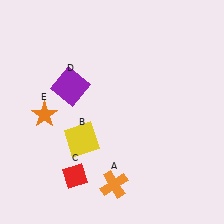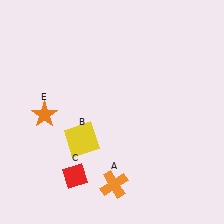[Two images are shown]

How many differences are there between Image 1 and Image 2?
There is 1 difference between the two images.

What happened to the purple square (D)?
The purple square (D) was removed in Image 2. It was in the top-left area of Image 1.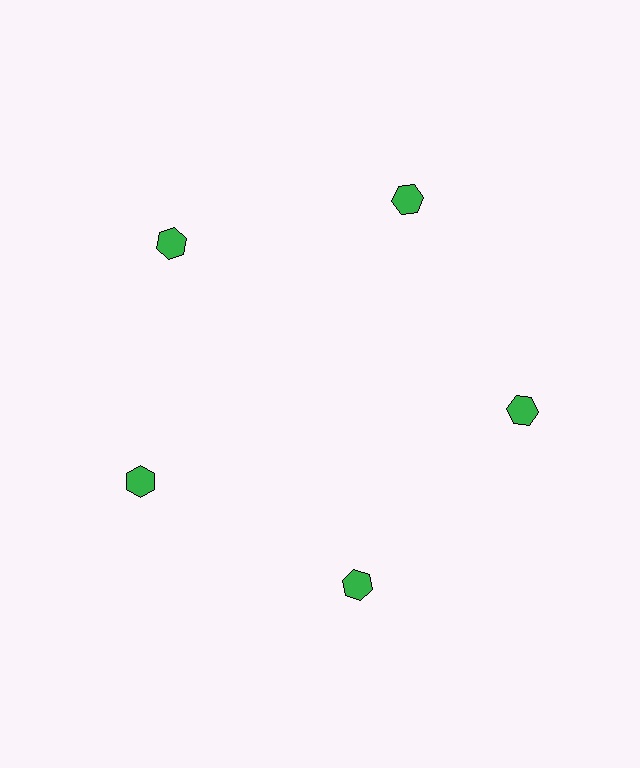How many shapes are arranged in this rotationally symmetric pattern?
There are 5 shapes, arranged in 5 groups of 1.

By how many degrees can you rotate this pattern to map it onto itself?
The pattern maps onto itself every 72 degrees of rotation.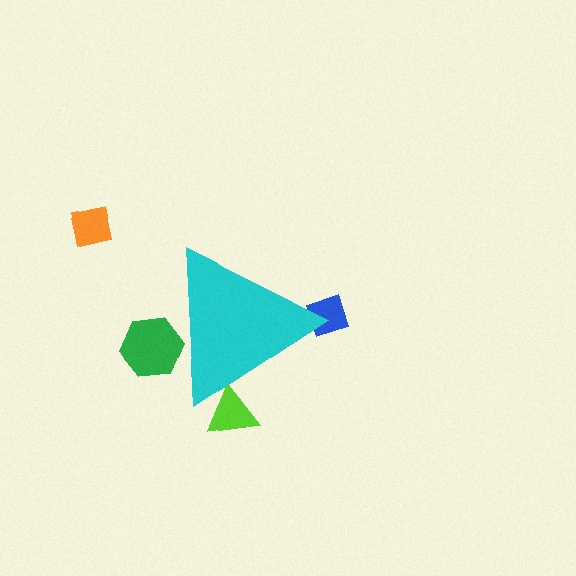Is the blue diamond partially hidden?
Yes, the blue diamond is partially hidden behind the cyan triangle.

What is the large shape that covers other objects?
A cyan triangle.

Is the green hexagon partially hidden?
Yes, the green hexagon is partially hidden behind the cyan triangle.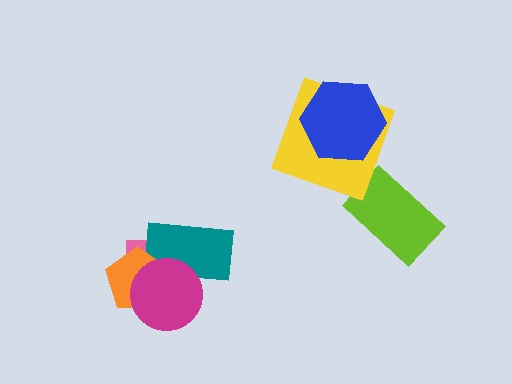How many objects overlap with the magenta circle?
3 objects overlap with the magenta circle.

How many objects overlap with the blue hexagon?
1 object overlaps with the blue hexagon.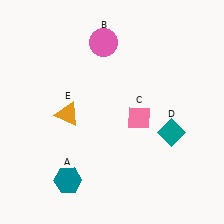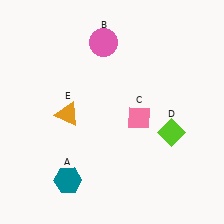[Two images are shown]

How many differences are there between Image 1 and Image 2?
There is 1 difference between the two images.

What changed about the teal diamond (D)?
In Image 1, D is teal. In Image 2, it changed to lime.